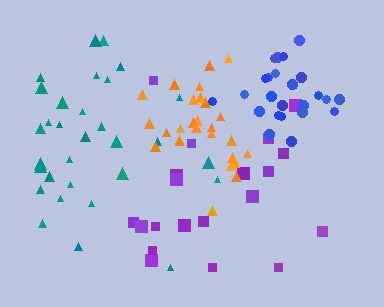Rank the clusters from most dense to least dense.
blue, orange, teal, purple.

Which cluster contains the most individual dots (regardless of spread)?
Teal (31).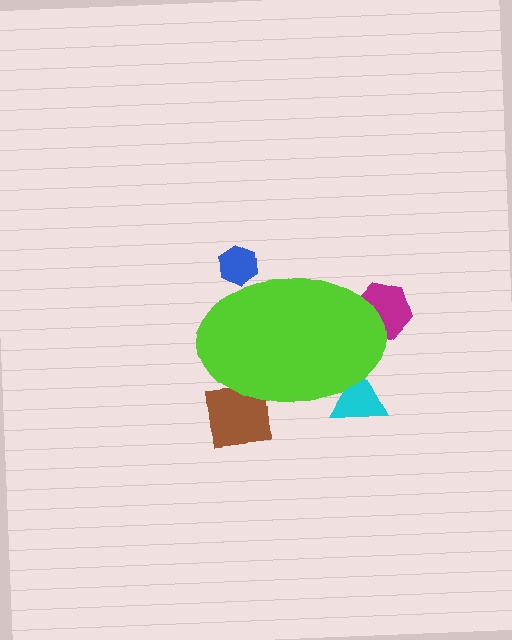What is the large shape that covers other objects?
A lime ellipse.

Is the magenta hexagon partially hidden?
Yes, the magenta hexagon is partially hidden behind the lime ellipse.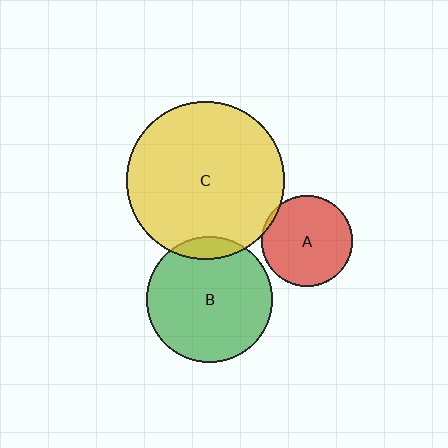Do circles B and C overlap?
Yes.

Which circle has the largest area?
Circle C (yellow).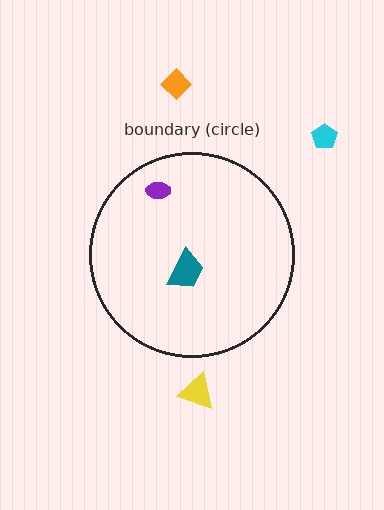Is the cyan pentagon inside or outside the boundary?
Outside.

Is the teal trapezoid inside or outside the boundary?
Inside.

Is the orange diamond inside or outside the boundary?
Outside.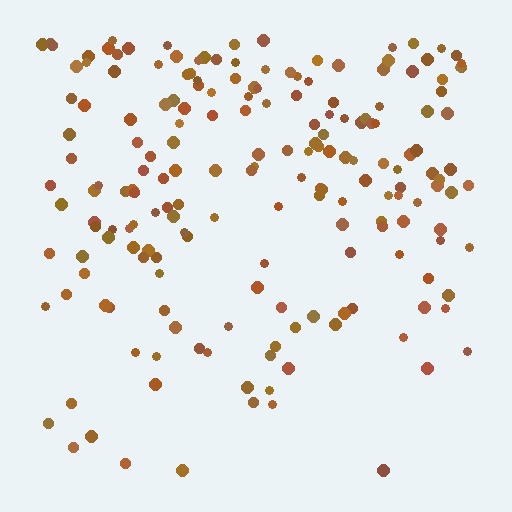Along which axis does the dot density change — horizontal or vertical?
Vertical.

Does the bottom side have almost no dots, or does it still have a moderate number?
Still a moderate number, just noticeably fewer than the top.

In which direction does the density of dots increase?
From bottom to top, with the top side densest.